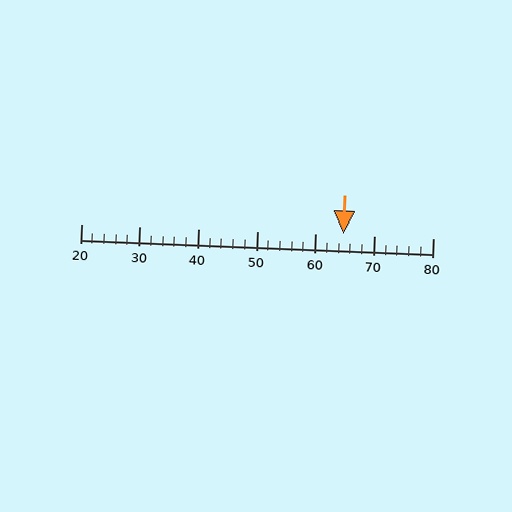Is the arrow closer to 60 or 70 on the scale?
The arrow is closer to 60.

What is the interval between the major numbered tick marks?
The major tick marks are spaced 10 units apart.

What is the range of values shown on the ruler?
The ruler shows values from 20 to 80.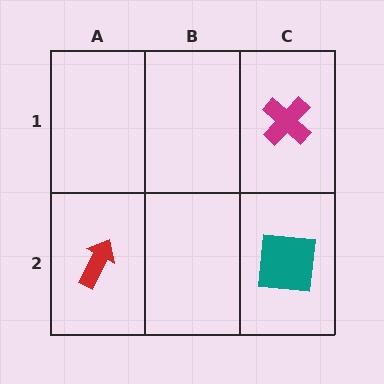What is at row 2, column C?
A teal square.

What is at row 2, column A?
A red arrow.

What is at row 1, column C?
A magenta cross.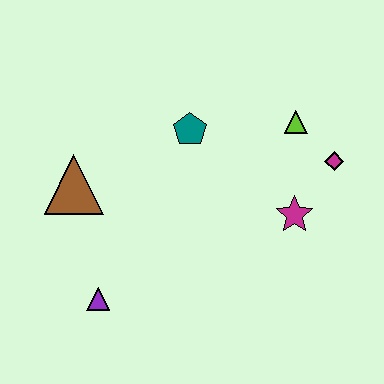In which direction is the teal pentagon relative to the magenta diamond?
The teal pentagon is to the left of the magenta diamond.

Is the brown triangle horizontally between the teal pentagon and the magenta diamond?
No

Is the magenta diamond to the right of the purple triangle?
Yes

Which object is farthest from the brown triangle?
The magenta diamond is farthest from the brown triangle.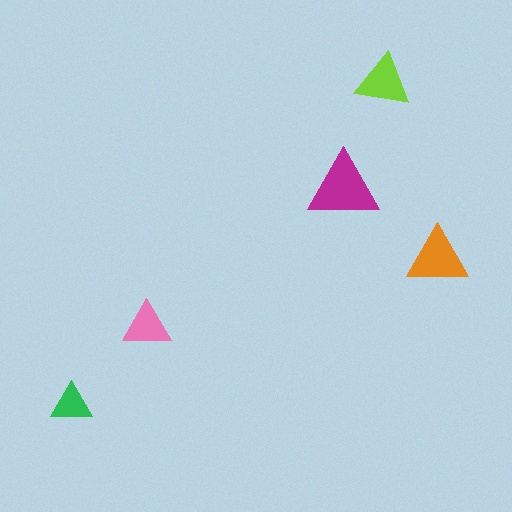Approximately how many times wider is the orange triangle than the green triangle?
About 1.5 times wider.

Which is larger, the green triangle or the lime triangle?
The lime one.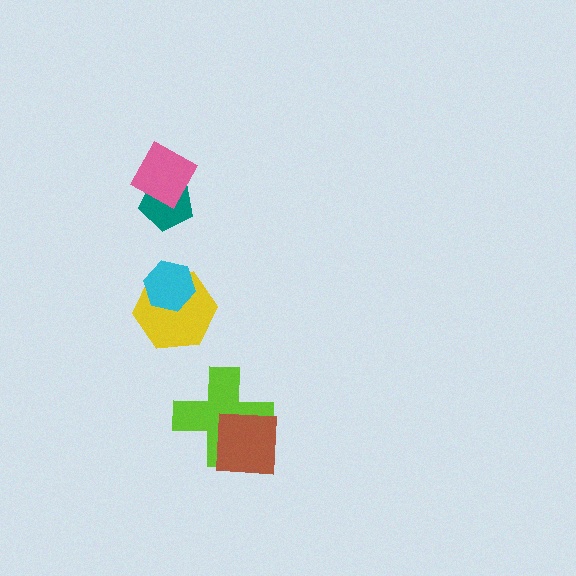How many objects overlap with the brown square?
1 object overlaps with the brown square.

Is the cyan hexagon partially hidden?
No, no other shape covers it.